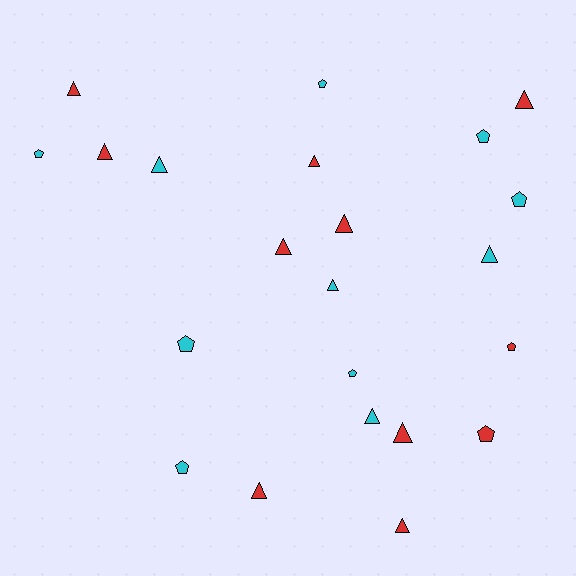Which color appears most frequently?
Red, with 11 objects.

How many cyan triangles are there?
There are 4 cyan triangles.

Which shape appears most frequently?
Triangle, with 13 objects.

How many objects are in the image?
There are 22 objects.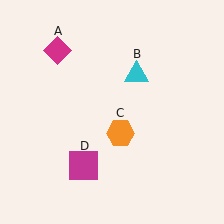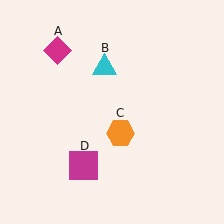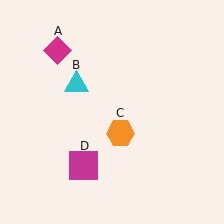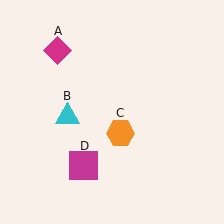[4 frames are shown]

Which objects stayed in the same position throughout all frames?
Magenta diamond (object A) and orange hexagon (object C) and magenta square (object D) remained stationary.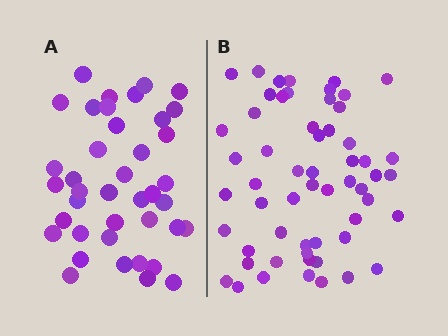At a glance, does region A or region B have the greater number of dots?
Region B (the right region) has more dots.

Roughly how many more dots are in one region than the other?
Region B has approximately 15 more dots than region A.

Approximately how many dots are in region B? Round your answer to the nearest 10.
About 60 dots. (The exact count is 57, which rounds to 60.)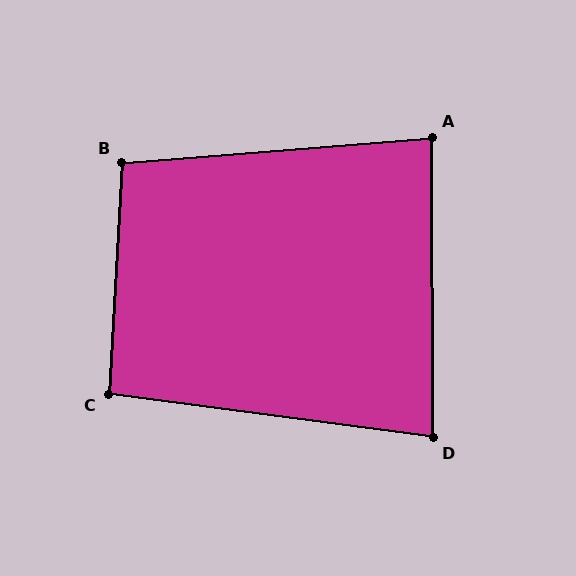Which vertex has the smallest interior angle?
D, at approximately 82 degrees.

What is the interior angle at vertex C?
Approximately 94 degrees (approximately right).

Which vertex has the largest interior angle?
B, at approximately 98 degrees.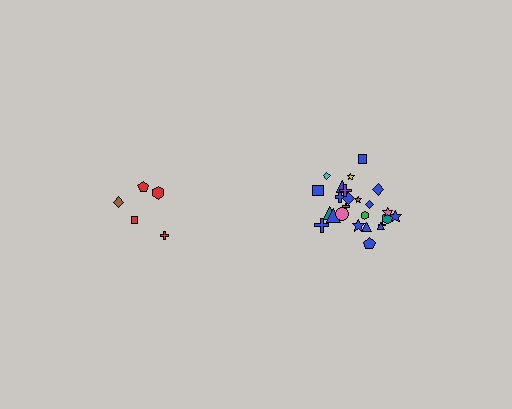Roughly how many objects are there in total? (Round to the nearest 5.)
Roughly 30 objects in total.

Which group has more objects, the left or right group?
The right group.